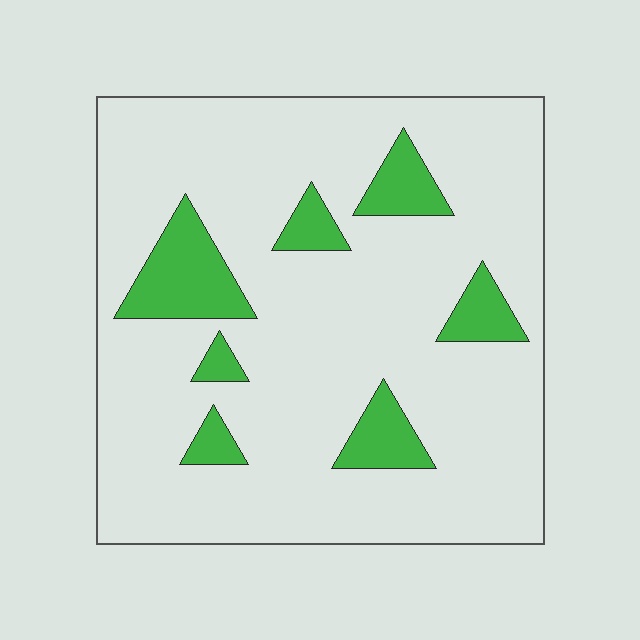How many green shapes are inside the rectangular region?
7.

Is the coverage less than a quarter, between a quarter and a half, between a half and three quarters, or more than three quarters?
Less than a quarter.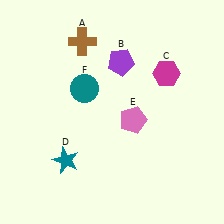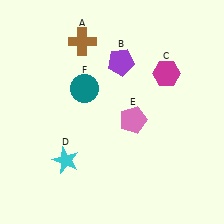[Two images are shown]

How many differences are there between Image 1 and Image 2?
There is 1 difference between the two images.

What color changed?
The star (D) changed from teal in Image 1 to cyan in Image 2.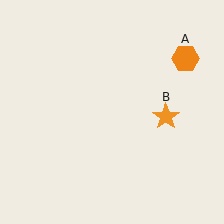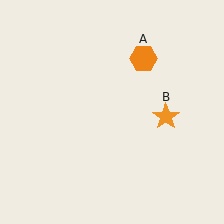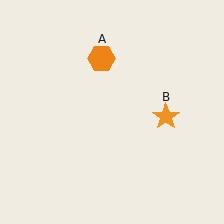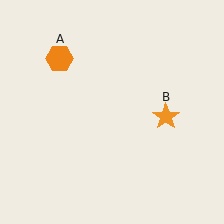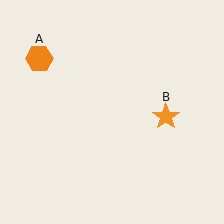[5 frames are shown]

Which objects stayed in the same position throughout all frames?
Orange star (object B) remained stationary.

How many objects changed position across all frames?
1 object changed position: orange hexagon (object A).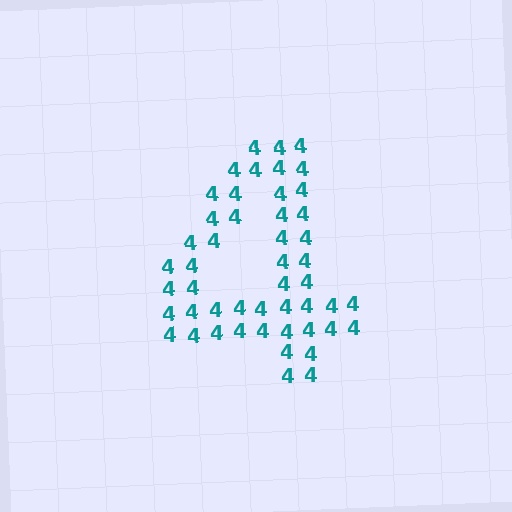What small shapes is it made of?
It is made of small digit 4's.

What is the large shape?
The large shape is the digit 4.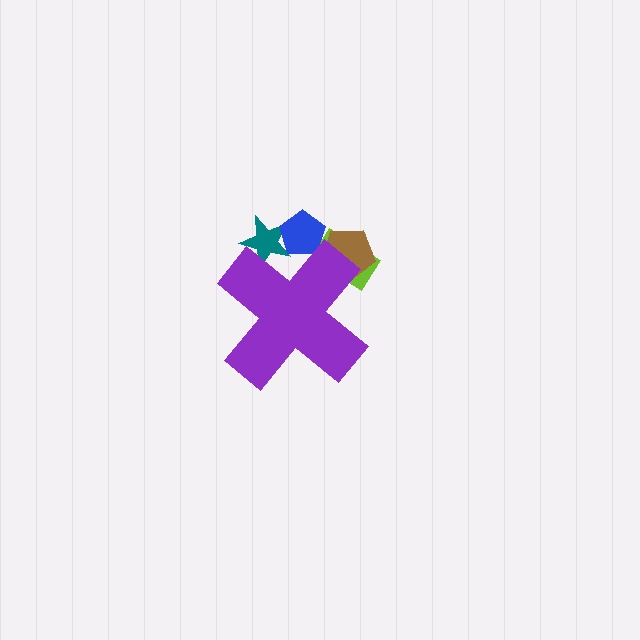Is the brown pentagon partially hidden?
Yes, the brown pentagon is partially hidden behind the purple cross.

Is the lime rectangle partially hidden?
Yes, the lime rectangle is partially hidden behind the purple cross.